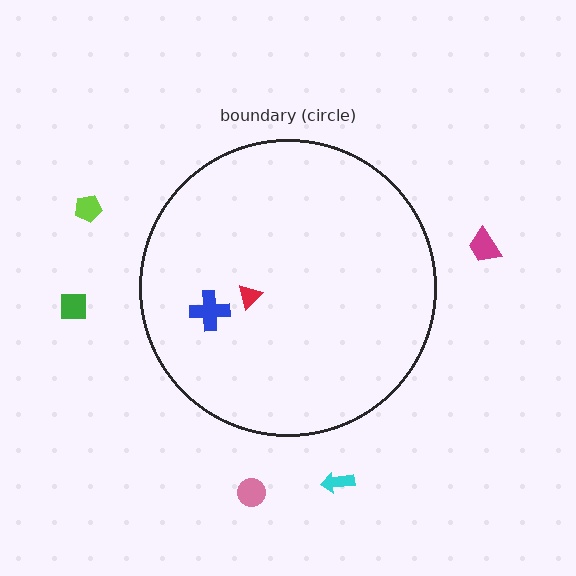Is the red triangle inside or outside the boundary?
Inside.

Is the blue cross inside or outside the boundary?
Inside.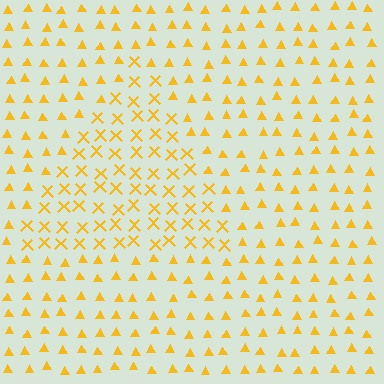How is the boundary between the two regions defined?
The boundary is defined by a change in element shape: X marks inside vs. triangles outside. All elements share the same color and spacing.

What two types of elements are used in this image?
The image uses X marks inside the triangle region and triangles outside it.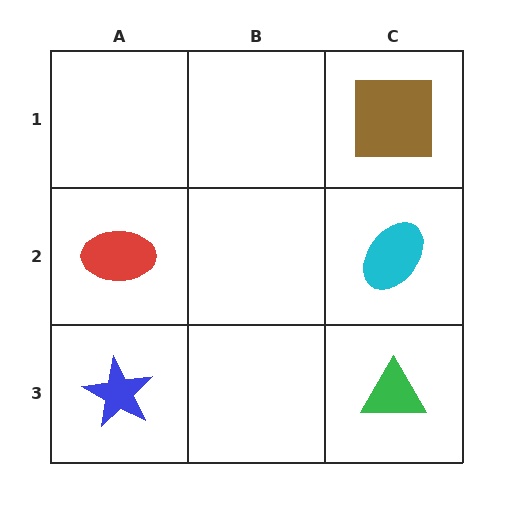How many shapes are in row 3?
2 shapes.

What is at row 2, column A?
A red ellipse.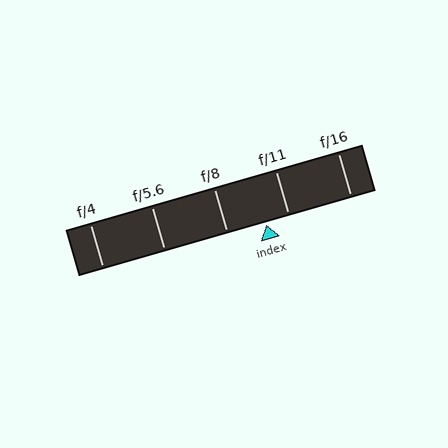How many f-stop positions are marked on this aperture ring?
There are 5 f-stop positions marked.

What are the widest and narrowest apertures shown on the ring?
The widest aperture shown is f/4 and the narrowest is f/16.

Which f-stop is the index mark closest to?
The index mark is closest to f/11.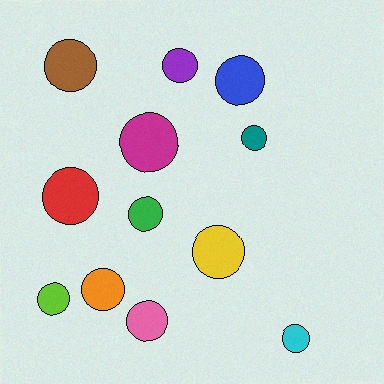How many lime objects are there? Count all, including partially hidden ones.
There is 1 lime object.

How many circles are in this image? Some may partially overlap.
There are 12 circles.